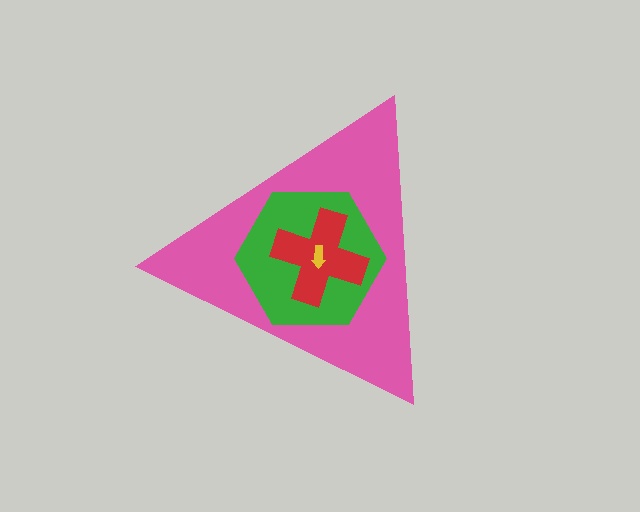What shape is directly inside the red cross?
The yellow arrow.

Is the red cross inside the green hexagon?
Yes.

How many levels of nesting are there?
4.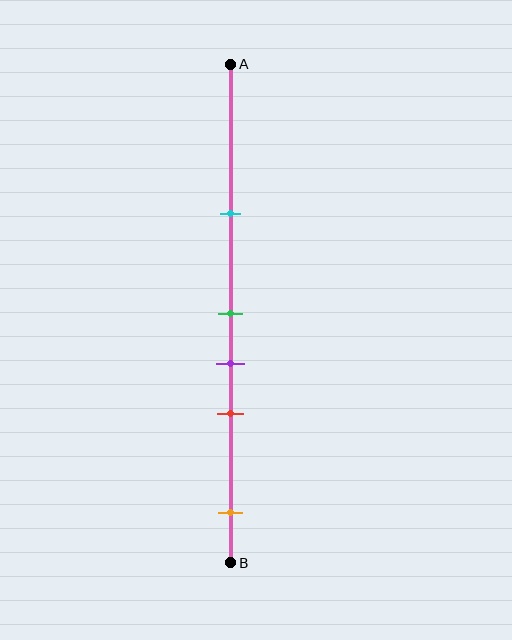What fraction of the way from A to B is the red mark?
The red mark is approximately 70% (0.7) of the way from A to B.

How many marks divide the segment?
There are 5 marks dividing the segment.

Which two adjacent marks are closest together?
The green and purple marks are the closest adjacent pair.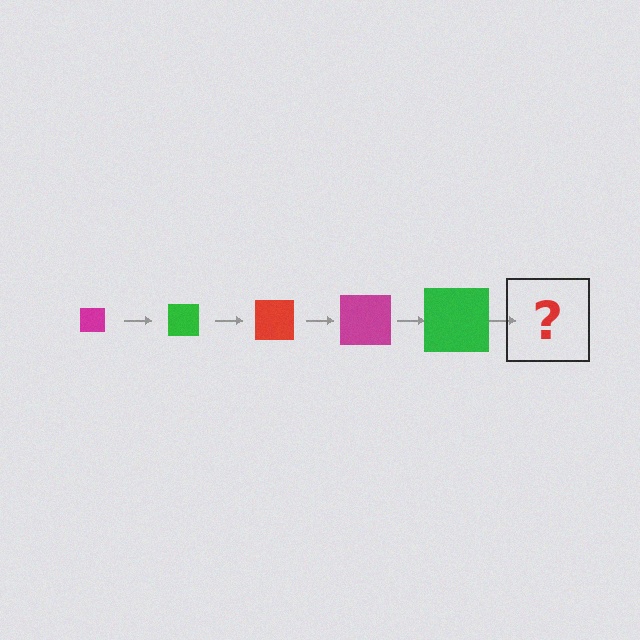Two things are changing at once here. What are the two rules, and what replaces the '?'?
The two rules are that the square grows larger each step and the color cycles through magenta, green, and red. The '?' should be a red square, larger than the previous one.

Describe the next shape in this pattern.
It should be a red square, larger than the previous one.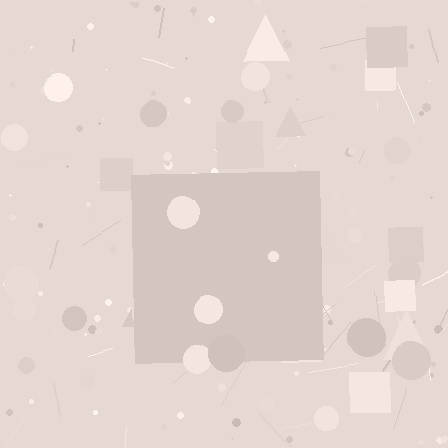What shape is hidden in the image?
A square is hidden in the image.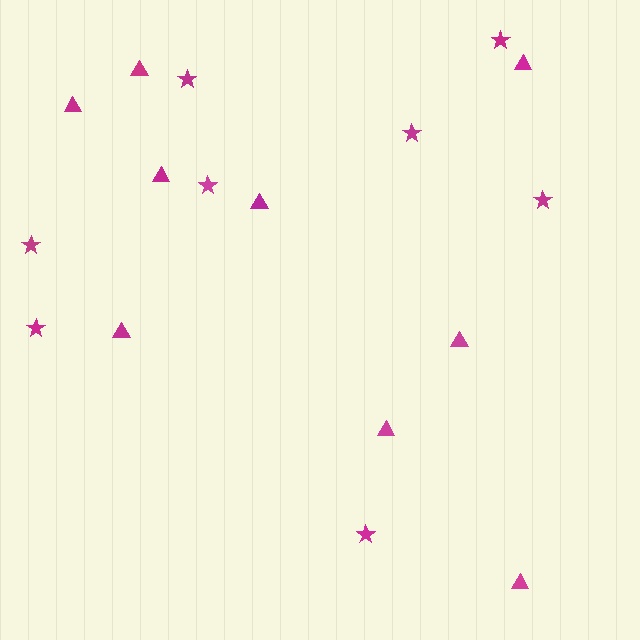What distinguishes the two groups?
There are 2 groups: one group of triangles (9) and one group of stars (8).